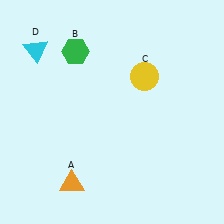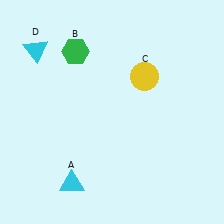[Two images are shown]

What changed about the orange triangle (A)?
In Image 1, A is orange. In Image 2, it changed to cyan.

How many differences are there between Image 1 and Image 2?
There is 1 difference between the two images.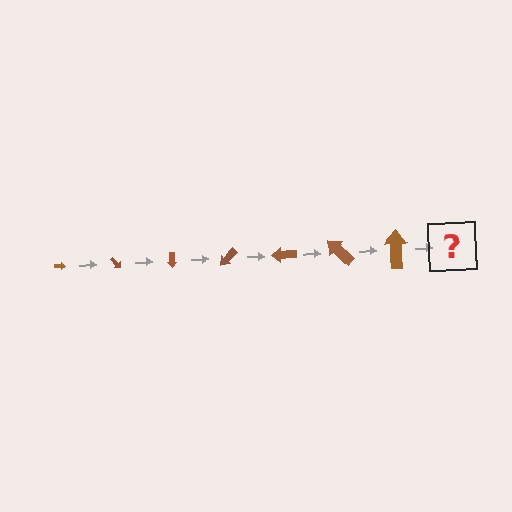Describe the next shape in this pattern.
It should be an arrow, larger than the previous one and rotated 315 degrees from the start.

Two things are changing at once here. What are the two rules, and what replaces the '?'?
The two rules are that the arrow grows larger each step and it rotates 45 degrees each step. The '?' should be an arrow, larger than the previous one and rotated 315 degrees from the start.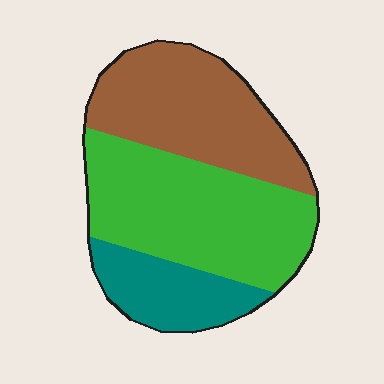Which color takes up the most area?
Green, at roughly 45%.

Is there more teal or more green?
Green.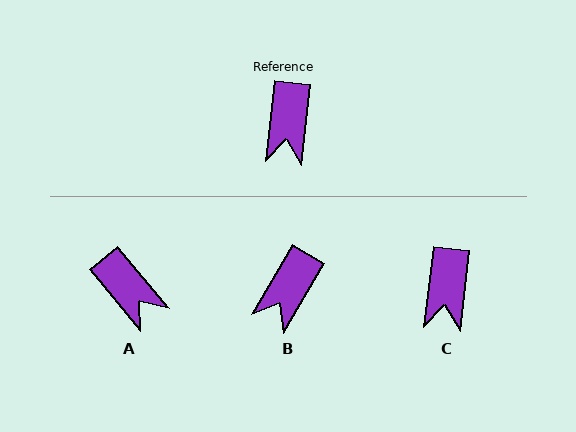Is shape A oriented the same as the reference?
No, it is off by about 46 degrees.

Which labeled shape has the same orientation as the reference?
C.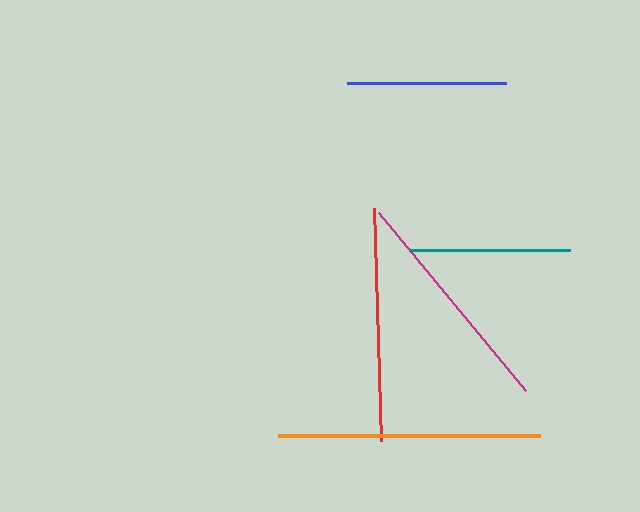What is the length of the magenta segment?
The magenta segment is approximately 231 pixels long.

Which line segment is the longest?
The orange line is the longest at approximately 263 pixels.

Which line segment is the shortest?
The blue line is the shortest at approximately 159 pixels.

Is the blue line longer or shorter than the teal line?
The teal line is longer than the blue line.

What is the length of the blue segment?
The blue segment is approximately 159 pixels long.